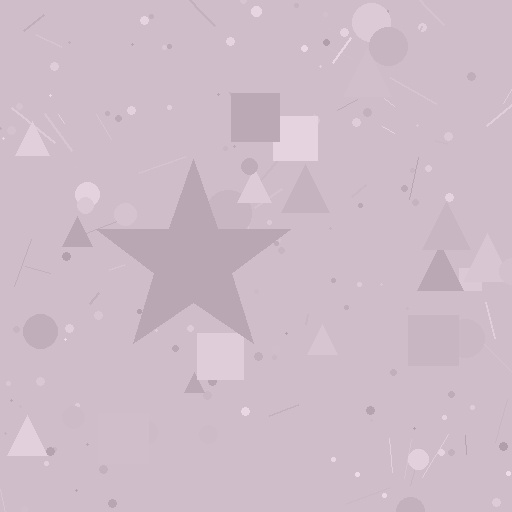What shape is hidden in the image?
A star is hidden in the image.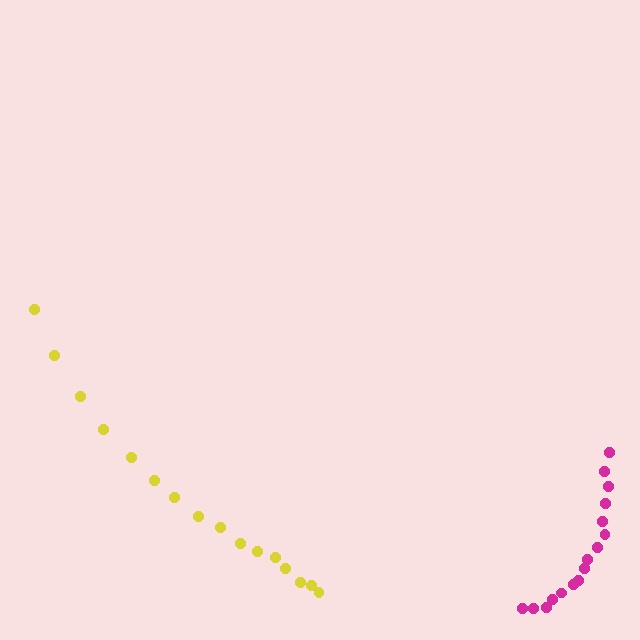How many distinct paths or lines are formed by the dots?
There are 2 distinct paths.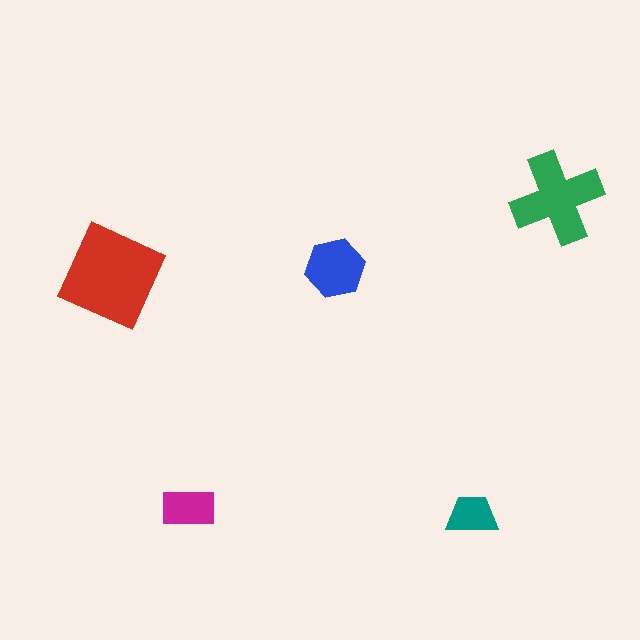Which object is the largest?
The red diamond.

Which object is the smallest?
The teal trapezoid.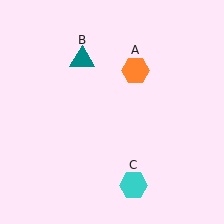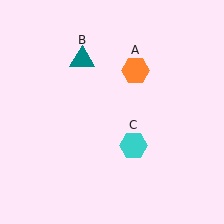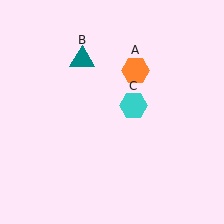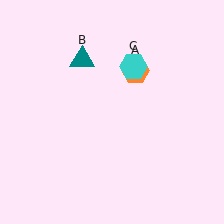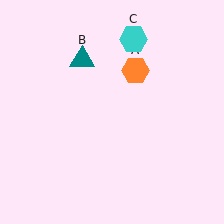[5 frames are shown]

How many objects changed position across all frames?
1 object changed position: cyan hexagon (object C).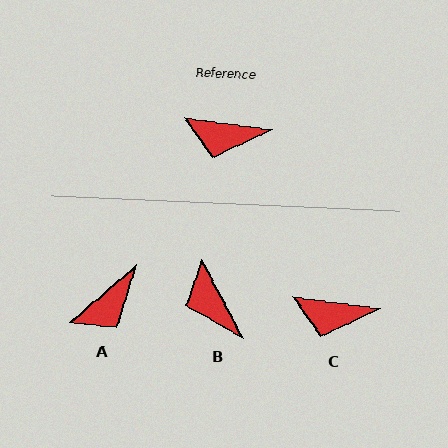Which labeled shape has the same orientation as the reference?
C.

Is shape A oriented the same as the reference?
No, it is off by about 48 degrees.